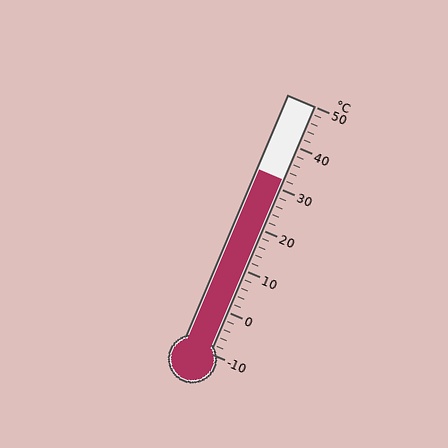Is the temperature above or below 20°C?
The temperature is above 20°C.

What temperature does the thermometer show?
The thermometer shows approximately 32°C.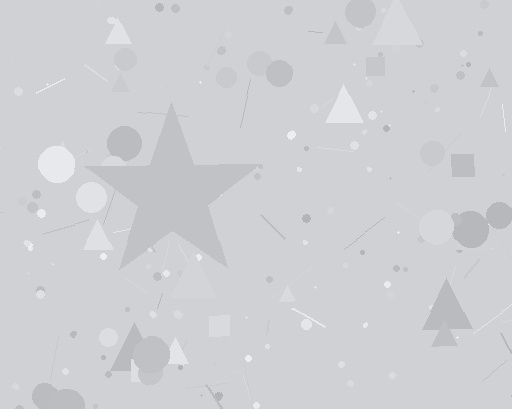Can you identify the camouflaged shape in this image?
The camouflaged shape is a star.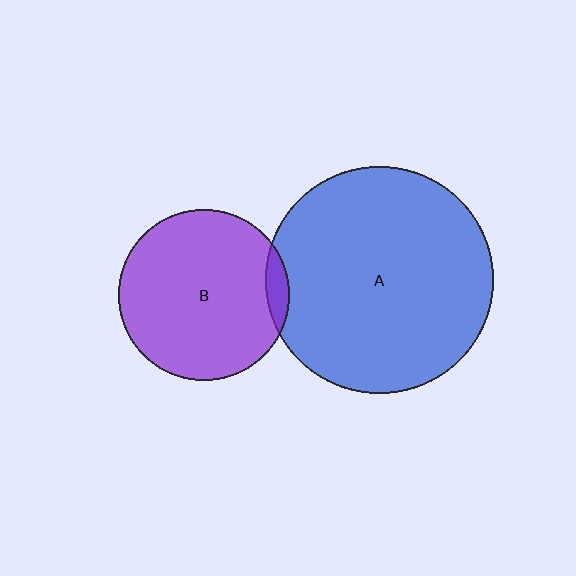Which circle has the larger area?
Circle A (blue).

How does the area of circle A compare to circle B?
Approximately 1.8 times.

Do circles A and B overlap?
Yes.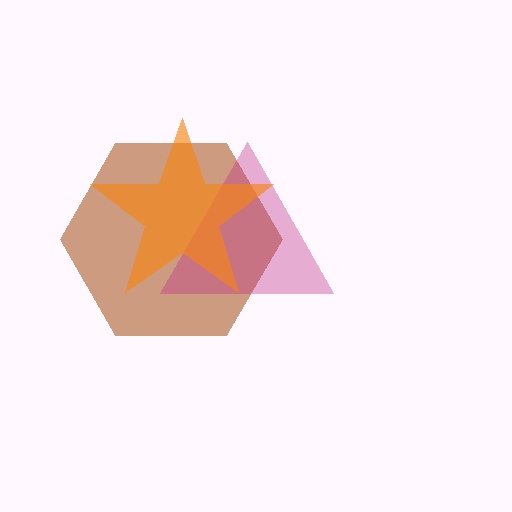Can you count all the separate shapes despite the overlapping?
Yes, there are 3 separate shapes.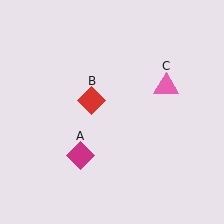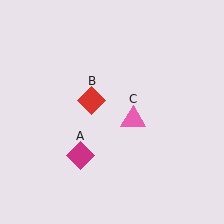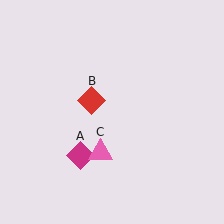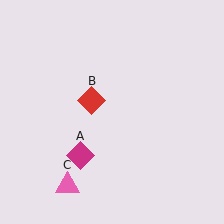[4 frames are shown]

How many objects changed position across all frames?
1 object changed position: pink triangle (object C).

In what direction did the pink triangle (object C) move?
The pink triangle (object C) moved down and to the left.